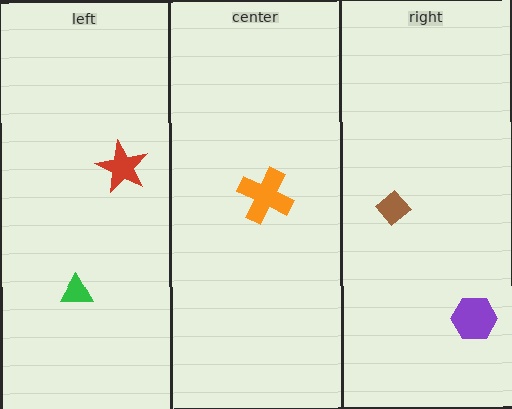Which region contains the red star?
The left region.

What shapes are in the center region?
The orange cross.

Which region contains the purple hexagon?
The right region.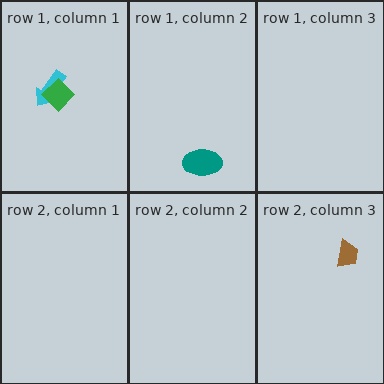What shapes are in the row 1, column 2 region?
The teal ellipse.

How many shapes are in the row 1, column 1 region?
2.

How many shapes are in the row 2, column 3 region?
1.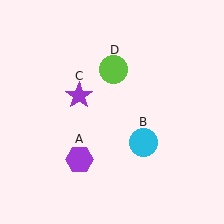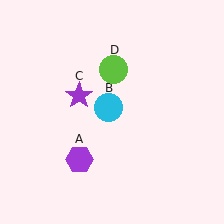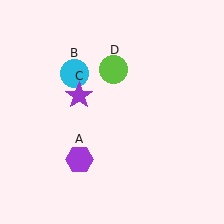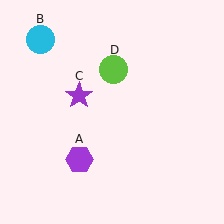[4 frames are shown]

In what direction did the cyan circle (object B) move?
The cyan circle (object B) moved up and to the left.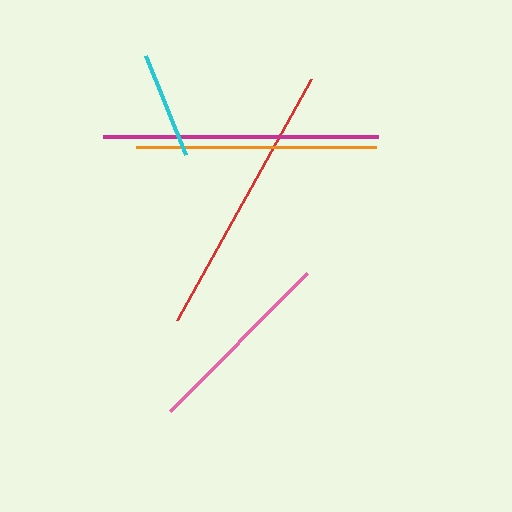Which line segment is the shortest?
The cyan line is the shortest at approximately 106 pixels.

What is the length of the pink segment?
The pink segment is approximately 195 pixels long.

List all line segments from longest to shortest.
From longest to shortest: red, magenta, orange, pink, cyan.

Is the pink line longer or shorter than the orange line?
The orange line is longer than the pink line.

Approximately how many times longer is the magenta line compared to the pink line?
The magenta line is approximately 1.4 times the length of the pink line.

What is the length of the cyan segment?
The cyan segment is approximately 106 pixels long.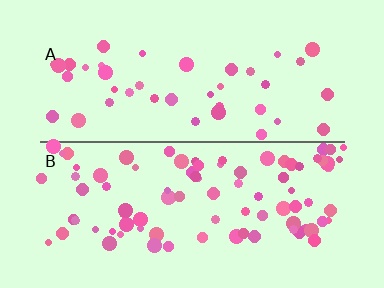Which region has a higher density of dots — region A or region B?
B (the bottom).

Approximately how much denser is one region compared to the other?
Approximately 2.1× — region B over region A.